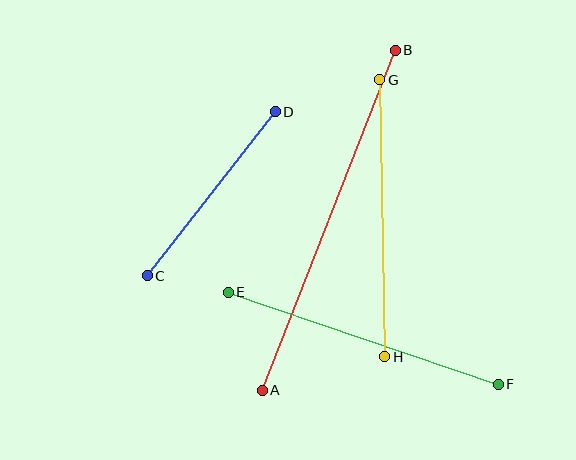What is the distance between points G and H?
The distance is approximately 277 pixels.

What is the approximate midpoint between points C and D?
The midpoint is at approximately (211, 194) pixels.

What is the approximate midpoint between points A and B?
The midpoint is at approximately (329, 220) pixels.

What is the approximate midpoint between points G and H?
The midpoint is at approximately (382, 218) pixels.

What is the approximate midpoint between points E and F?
The midpoint is at approximately (363, 338) pixels.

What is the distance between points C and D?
The distance is approximately 208 pixels.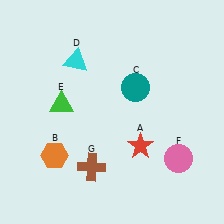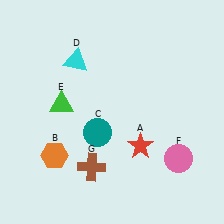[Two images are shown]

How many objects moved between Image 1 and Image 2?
1 object moved between the two images.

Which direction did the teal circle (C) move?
The teal circle (C) moved down.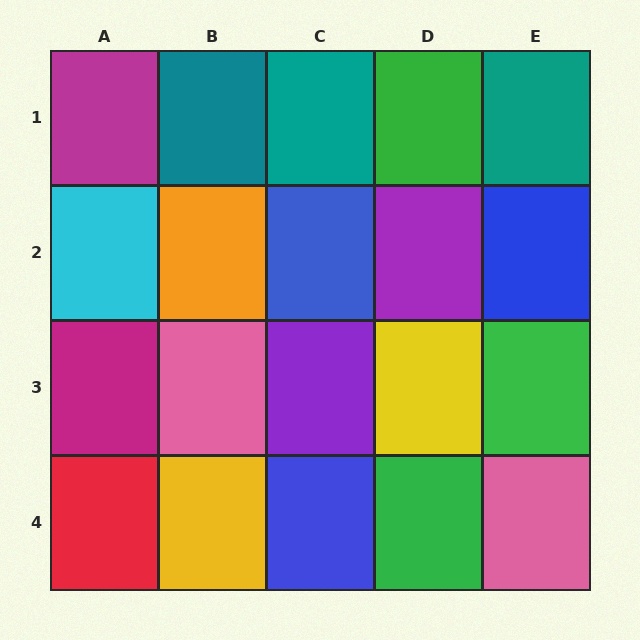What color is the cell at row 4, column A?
Red.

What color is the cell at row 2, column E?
Blue.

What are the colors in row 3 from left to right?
Magenta, pink, purple, yellow, green.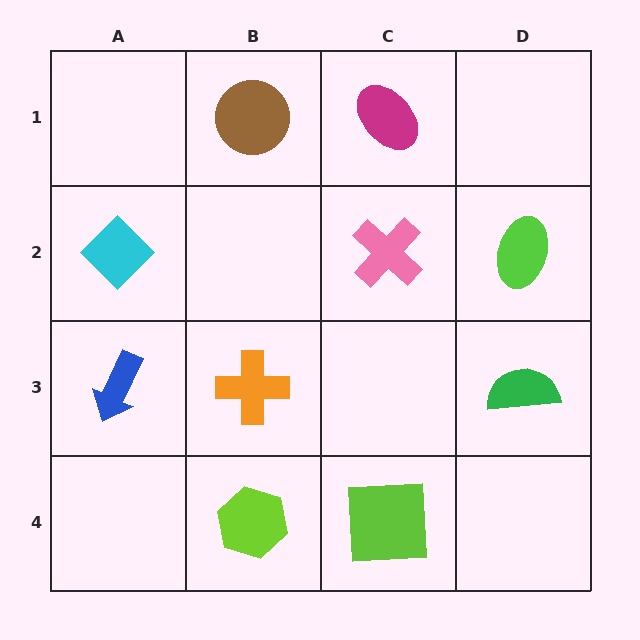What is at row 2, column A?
A cyan diamond.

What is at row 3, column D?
A green semicircle.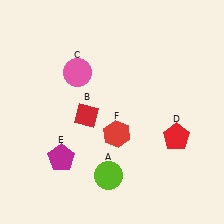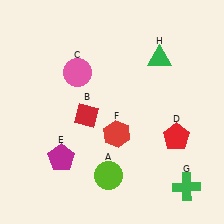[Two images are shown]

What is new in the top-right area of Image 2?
A green triangle (H) was added in the top-right area of Image 2.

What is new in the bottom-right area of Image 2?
A green cross (G) was added in the bottom-right area of Image 2.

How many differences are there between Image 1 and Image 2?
There are 2 differences between the two images.